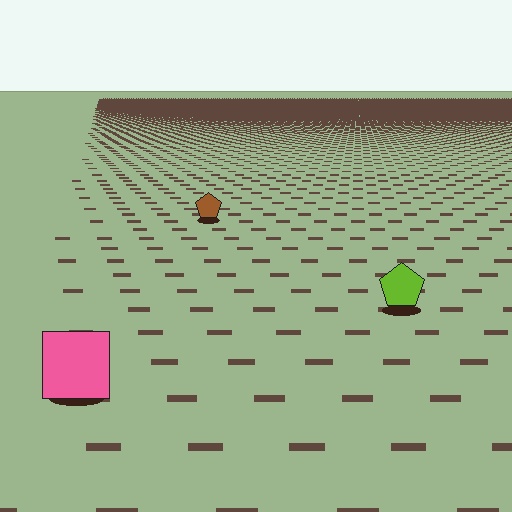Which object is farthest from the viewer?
The brown pentagon is farthest from the viewer. It appears smaller and the ground texture around it is denser.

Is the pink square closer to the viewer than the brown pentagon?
Yes. The pink square is closer — you can tell from the texture gradient: the ground texture is coarser near it.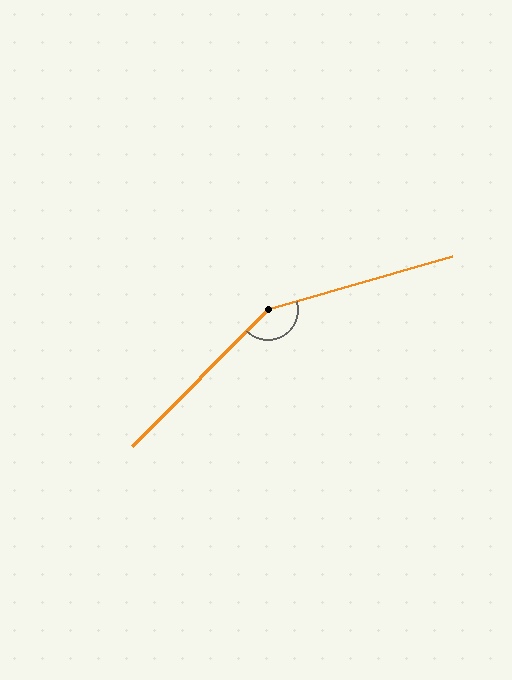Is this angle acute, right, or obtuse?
It is obtuse.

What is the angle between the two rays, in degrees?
Approximately 151 degrees.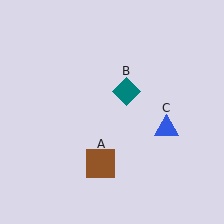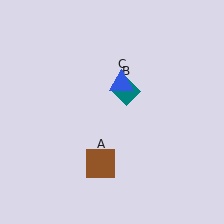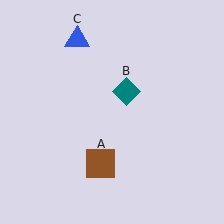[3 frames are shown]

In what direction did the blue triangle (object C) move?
The blue triangle (object C) moved up and to the left.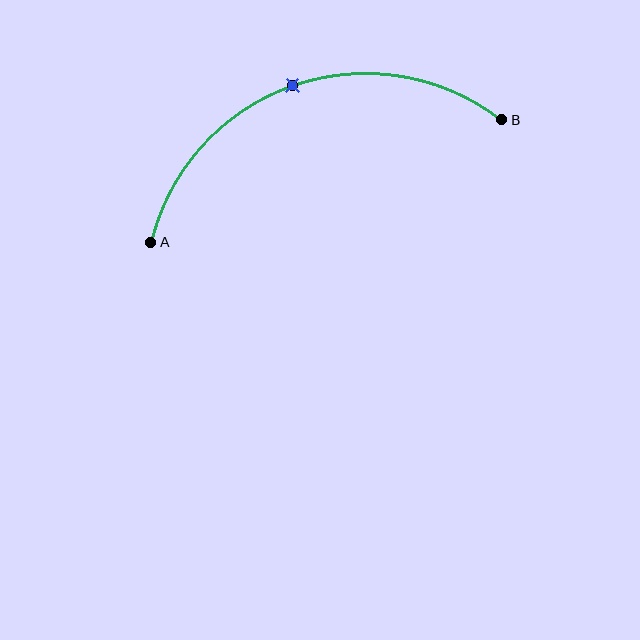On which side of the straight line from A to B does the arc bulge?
The arc bulges above the straight line connecting A and B.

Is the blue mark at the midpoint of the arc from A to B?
Yes. The blue mark lies on the arc at equal arc-length from both A and B — it is the arc midpoint.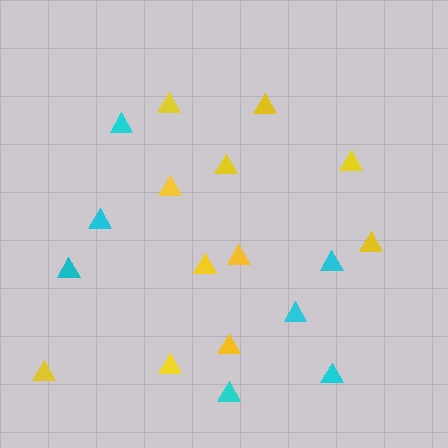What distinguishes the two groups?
There are 2 groups: one group of cyan triangles (7) and one group of yellow triangles (11).